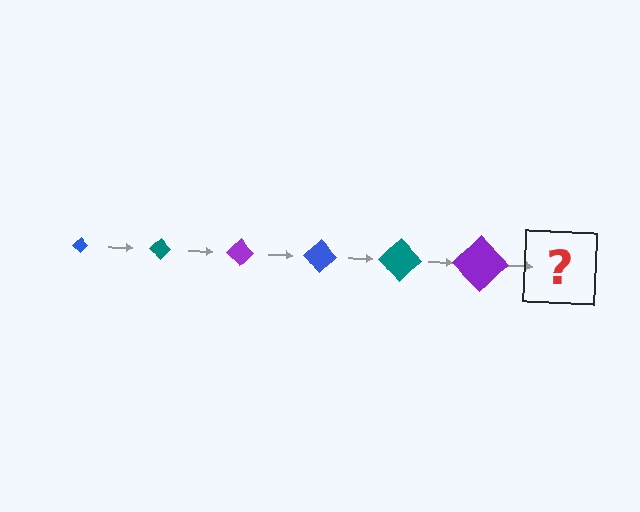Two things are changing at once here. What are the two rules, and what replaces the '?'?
The two rules are that the diamond grows larger each step and the color cycles through blue, teal, and purple. The '?' should be a blue diamond, larger than the previous one.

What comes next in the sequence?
The next element should be a blue diamond, larger than the previous one.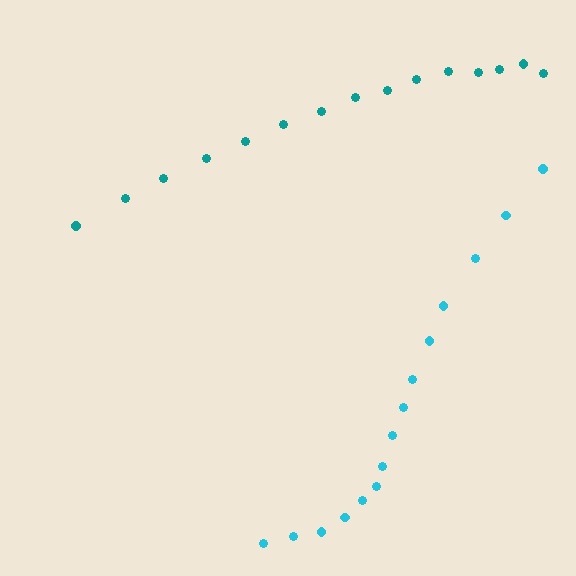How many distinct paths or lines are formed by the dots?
There are 2 distinct paths.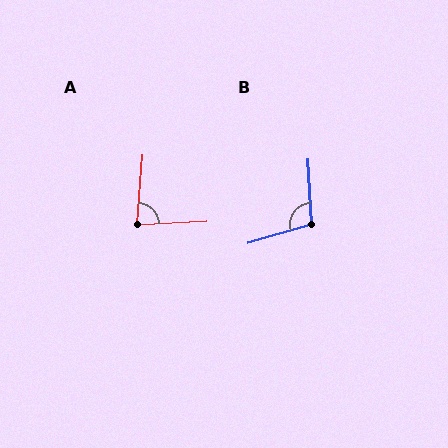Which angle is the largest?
B, at approximately 103 degrees.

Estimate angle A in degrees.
Approximately 83 degrees.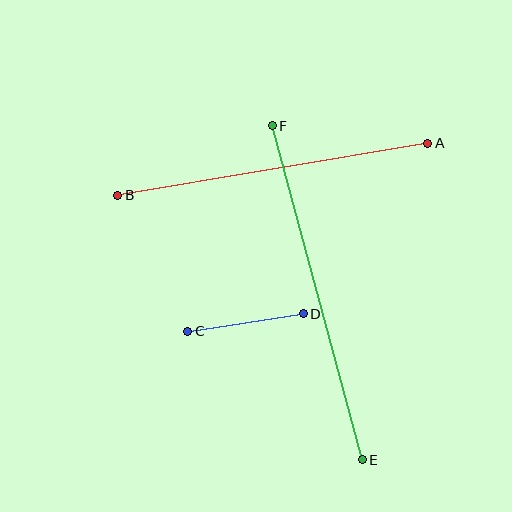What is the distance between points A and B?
The distance is approximately 314 pixels.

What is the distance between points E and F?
The distance is approximately 346 pixels.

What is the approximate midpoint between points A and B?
The midpoint is at approximately (273, 169) pixels.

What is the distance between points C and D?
The distance is approximately 117 pixels.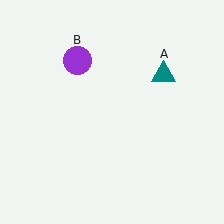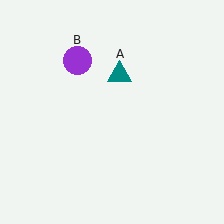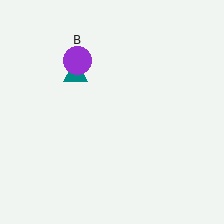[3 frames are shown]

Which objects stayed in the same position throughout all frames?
Purple circle (object B) remained stationary.